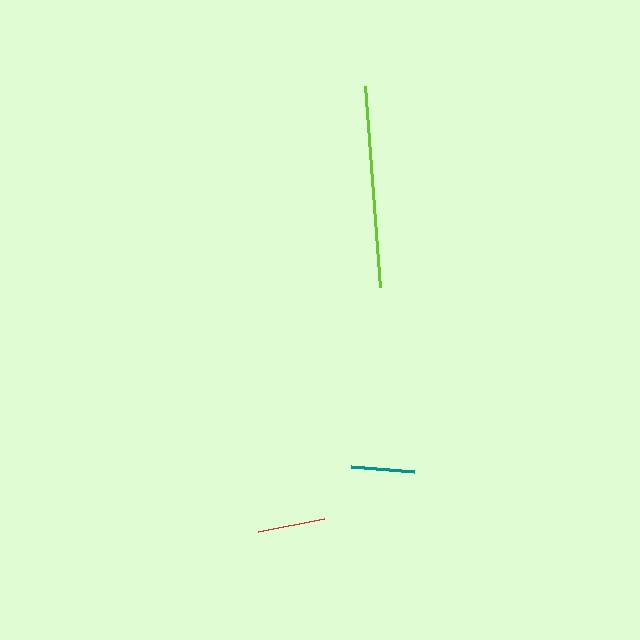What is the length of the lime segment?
The lime segment is approximately 202 pixels long.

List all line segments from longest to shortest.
From longest to shortest: lime, red, teal.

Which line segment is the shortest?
The teal line is the shortest at approximately 64 pixels.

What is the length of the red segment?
The red segment is approximately 66 pixels long.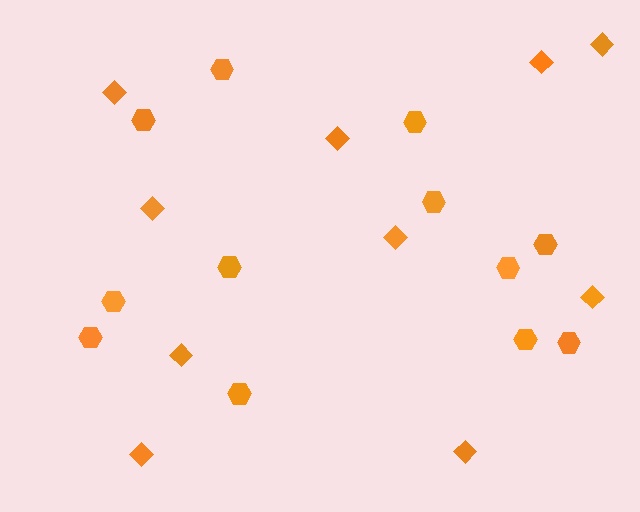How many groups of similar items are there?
There are 2 groups: one group of hexagons (12) and one group of diamonds (10).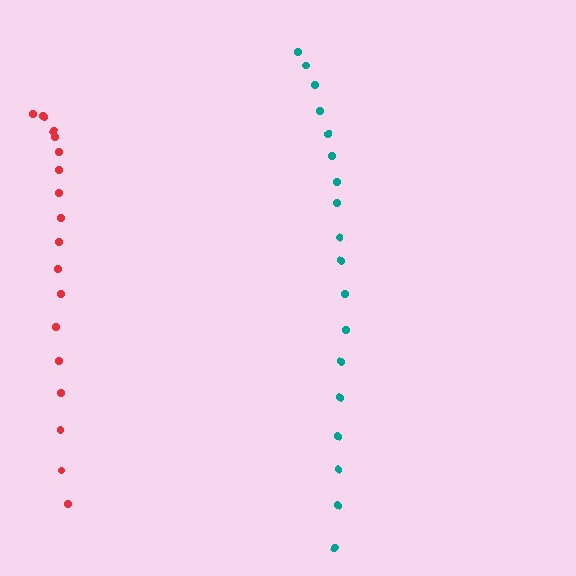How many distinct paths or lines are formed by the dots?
There are 2 distinct paths.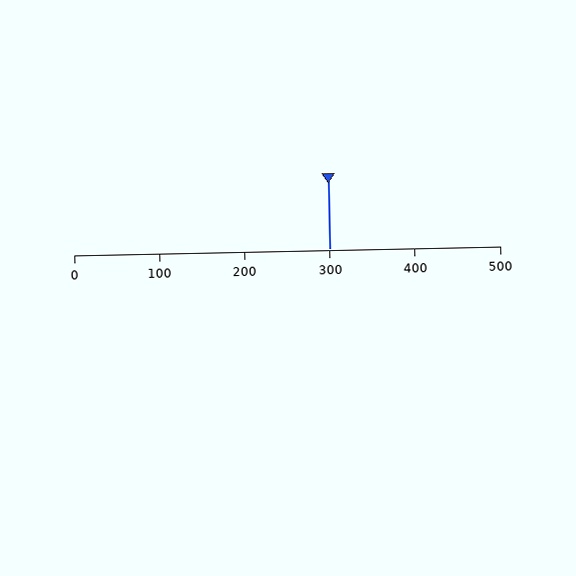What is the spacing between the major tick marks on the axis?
The major ticks are spaced 100 apart.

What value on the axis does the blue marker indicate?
The marker indicates approximately 300.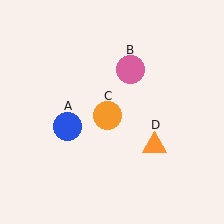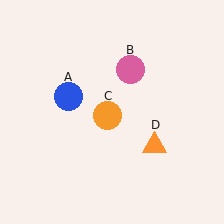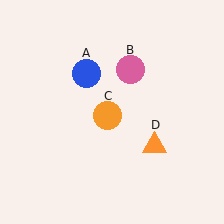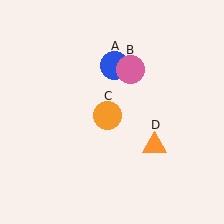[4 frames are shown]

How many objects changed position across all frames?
1 object changed position: blue circle (object A).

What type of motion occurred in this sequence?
The blue circle (object A) rotated clockwise around the center of the scene.